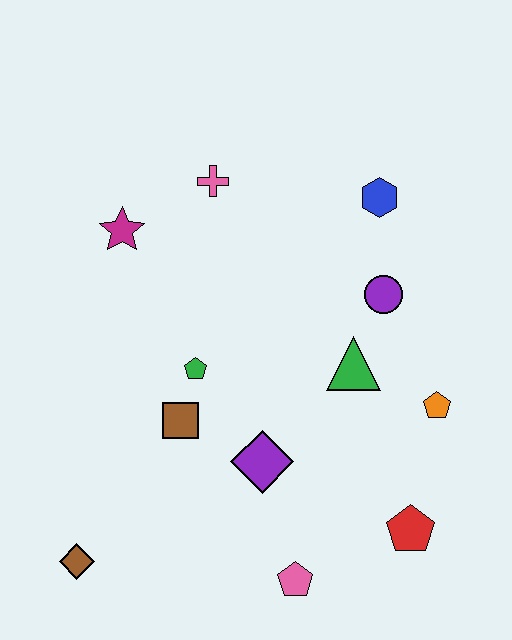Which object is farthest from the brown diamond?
The blue hexagon is farthest from the brown diamond.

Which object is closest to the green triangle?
The purple circle is closest to the green triangle.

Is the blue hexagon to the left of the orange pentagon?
Yes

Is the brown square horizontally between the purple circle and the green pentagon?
No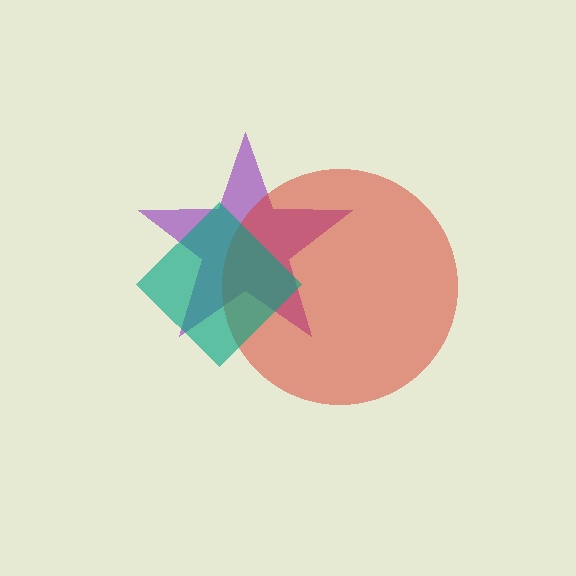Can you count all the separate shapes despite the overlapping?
Yes, there are 3 separate shapes.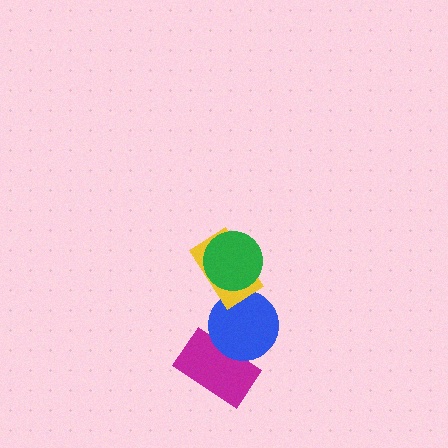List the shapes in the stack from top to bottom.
From top to bottom: the green circle, the yellow rectangle, the blue circle, the magenta rectangle.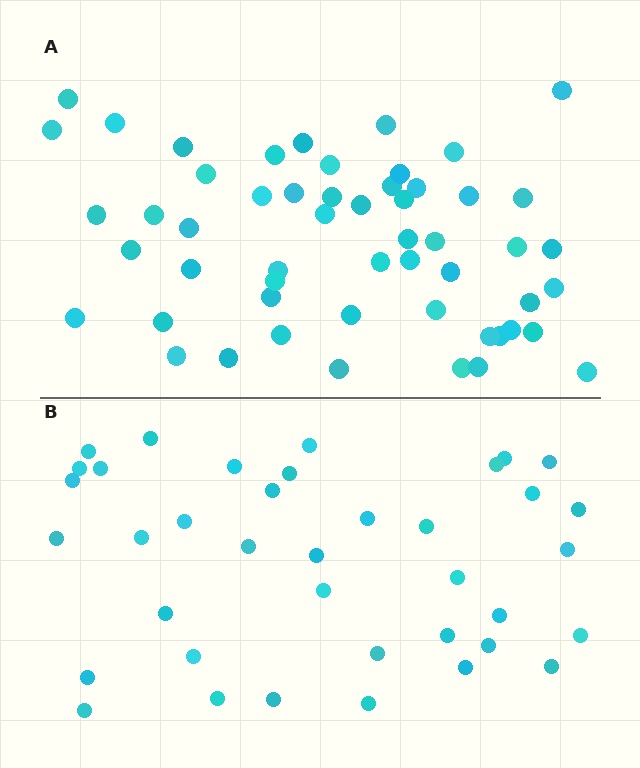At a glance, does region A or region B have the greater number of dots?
Region A (the top region) has more dots.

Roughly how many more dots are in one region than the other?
Region A has approximately 15 more dots than region B.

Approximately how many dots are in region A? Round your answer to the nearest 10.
About 50 dots. (The exact count is 54, which rounds to 50.)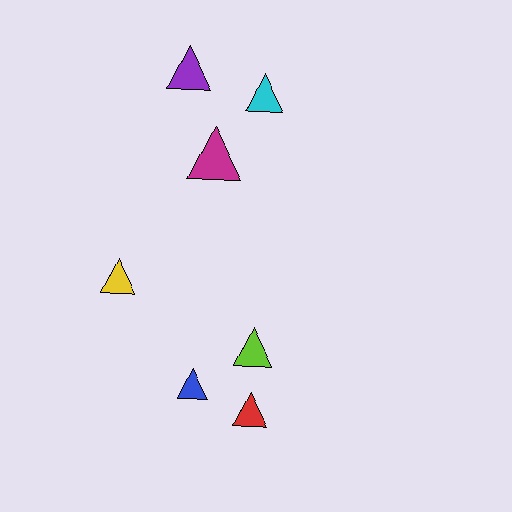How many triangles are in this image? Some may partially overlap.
There are 7 triangles.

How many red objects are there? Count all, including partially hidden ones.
There is 1 red object.